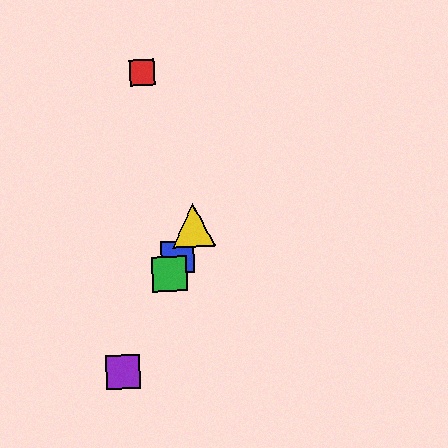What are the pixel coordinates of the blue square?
The blue square is at (178, 257).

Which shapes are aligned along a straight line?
The blue square, the green square, the yellow triangle, the purple square are aligned along a straight line.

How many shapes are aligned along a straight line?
4 shapes (the blue square, the green square, the yellow triangle, the purple square) are aligned along a straight line.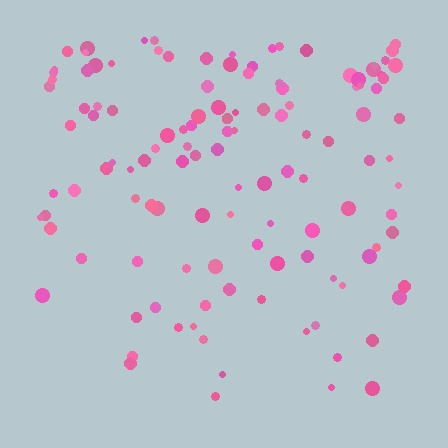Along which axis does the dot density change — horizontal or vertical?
Vertical.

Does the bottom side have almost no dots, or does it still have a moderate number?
Still a moderate number, just noticeably fewer than the top.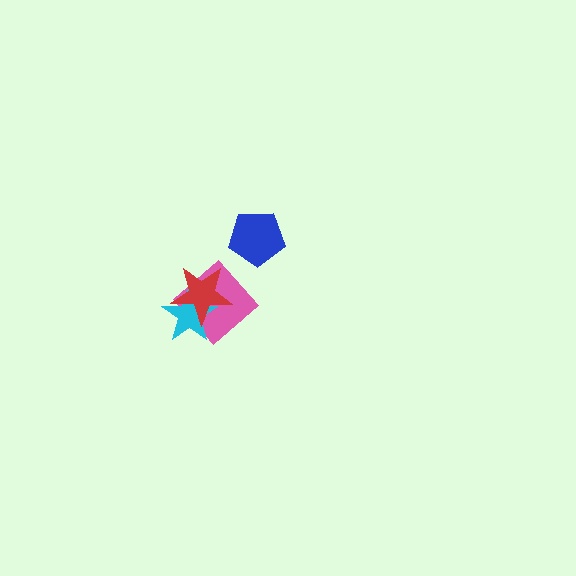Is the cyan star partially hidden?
Yes, it is partially covered by another shape.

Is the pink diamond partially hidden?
Yes, it is partially covered by another shape.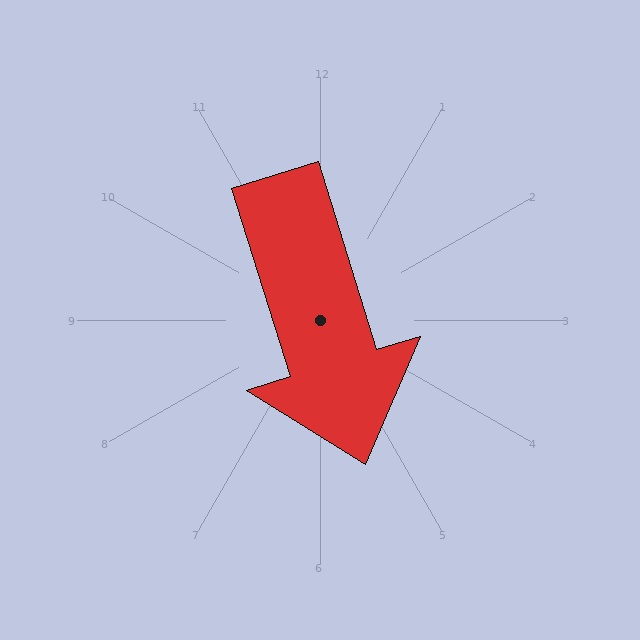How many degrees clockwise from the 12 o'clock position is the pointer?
Approximately 163 degrees.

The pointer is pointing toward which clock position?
Roughly 5 o'clock.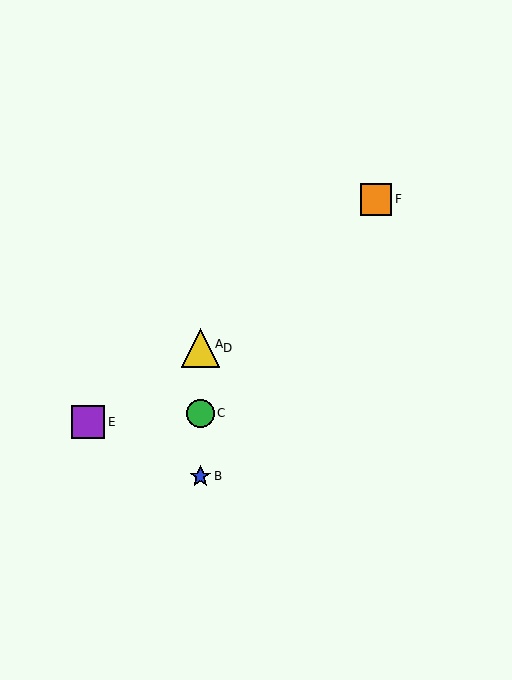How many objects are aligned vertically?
4 objects (A, B, C, D) are aligned vertically.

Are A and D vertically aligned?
Yes, both are at x≈200.